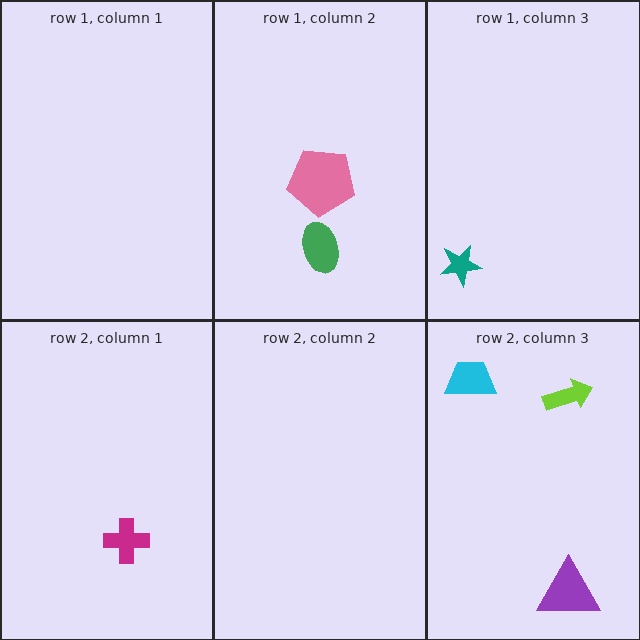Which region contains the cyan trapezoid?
The row 2, column 3 region.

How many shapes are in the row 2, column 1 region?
1.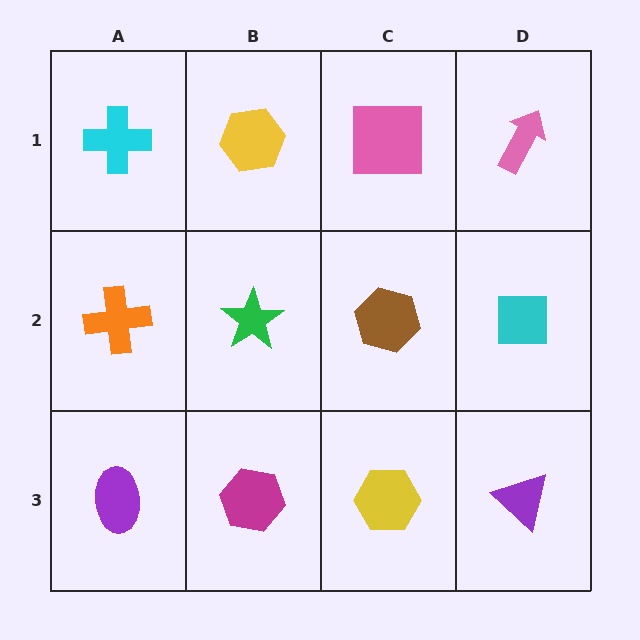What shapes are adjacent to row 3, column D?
A cyan square (row 2, column D), a yellow hexagon (row 3, column C).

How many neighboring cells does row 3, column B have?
3.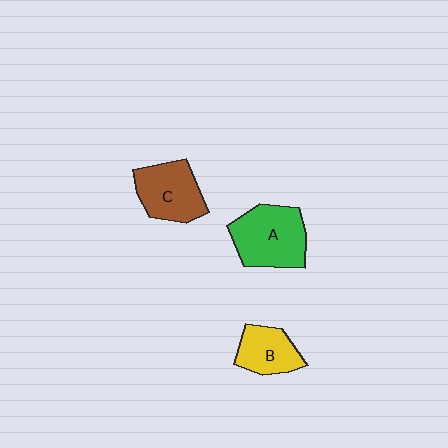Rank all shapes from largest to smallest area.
From largest to smallest: A (green), C (brown), B (yellow).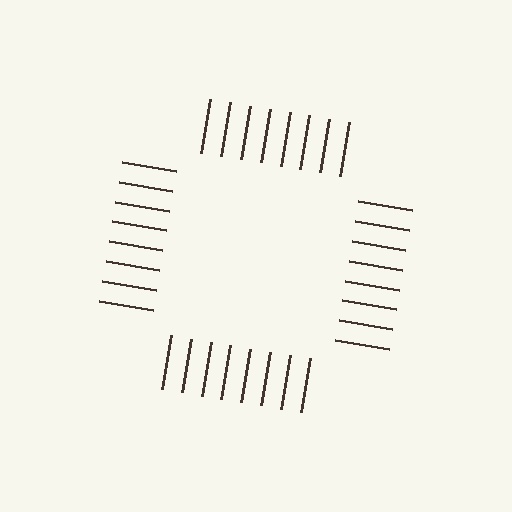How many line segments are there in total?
32 — 8 along each of the 4 edges.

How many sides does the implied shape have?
4 sides — the line-ends trace a square.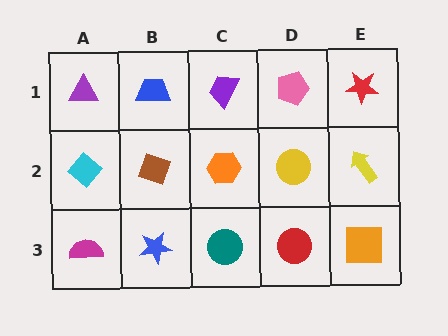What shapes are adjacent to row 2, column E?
A red star (row 1, column E), an orange square (row 3, column E), a yellow circle (row 2, column D).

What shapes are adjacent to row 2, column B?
A blue trapezoid (row 1, column B), a blue star (row 3, column B), a cyan diamond (row 2, column A), an orange hexagon (row 2, column C).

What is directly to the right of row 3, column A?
A blue star.